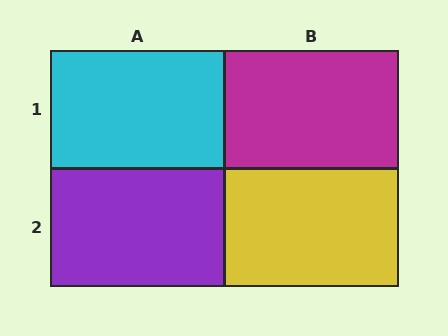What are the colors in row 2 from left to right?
Purple, yellow.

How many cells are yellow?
1 cell is yellow.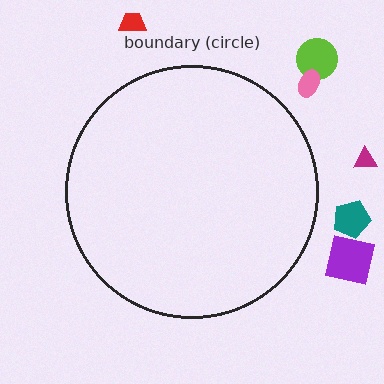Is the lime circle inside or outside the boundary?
Outside.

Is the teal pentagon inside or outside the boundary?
Outside.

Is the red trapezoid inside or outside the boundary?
Outside.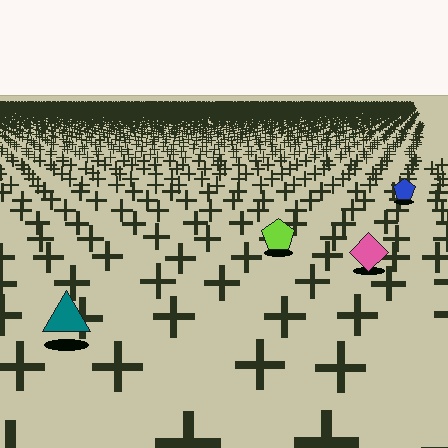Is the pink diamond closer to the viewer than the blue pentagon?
Yes. The pink diamond is closer — you can tell from the texture gradient: the ground texture is coarser near it.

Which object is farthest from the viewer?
The blue pentagon is farthest from the viewer. It appears smaller and the ground texture around it is denser.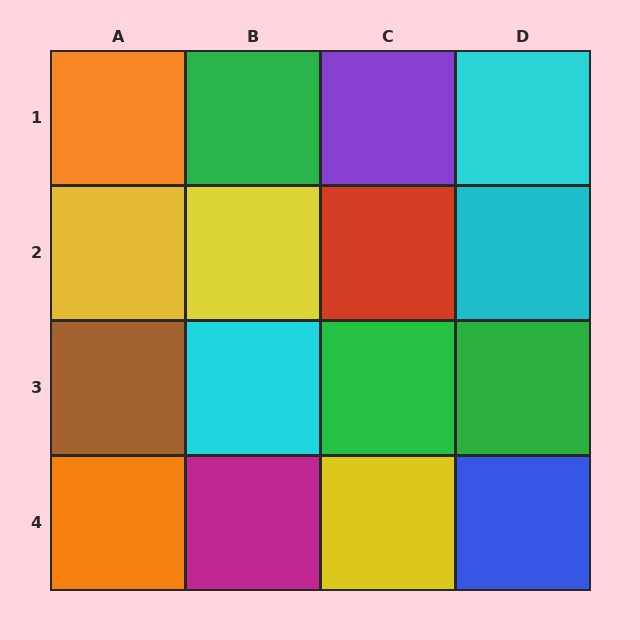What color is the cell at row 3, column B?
Cyan.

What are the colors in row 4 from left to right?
Orange, magenta, yellow, blue.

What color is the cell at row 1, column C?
Purple.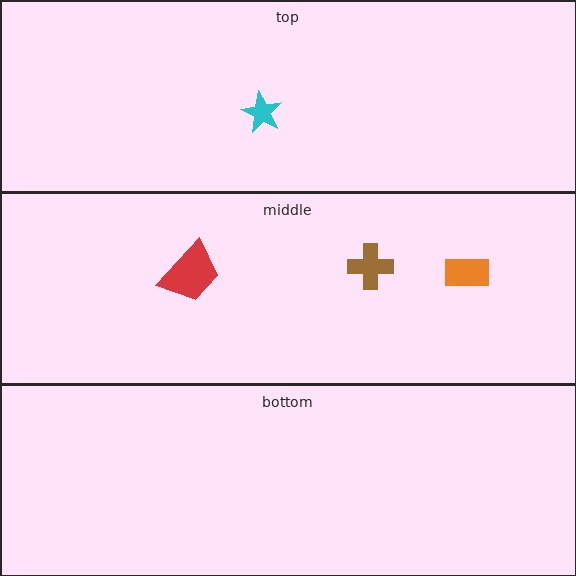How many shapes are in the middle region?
3.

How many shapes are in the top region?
1.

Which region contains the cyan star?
The top region.